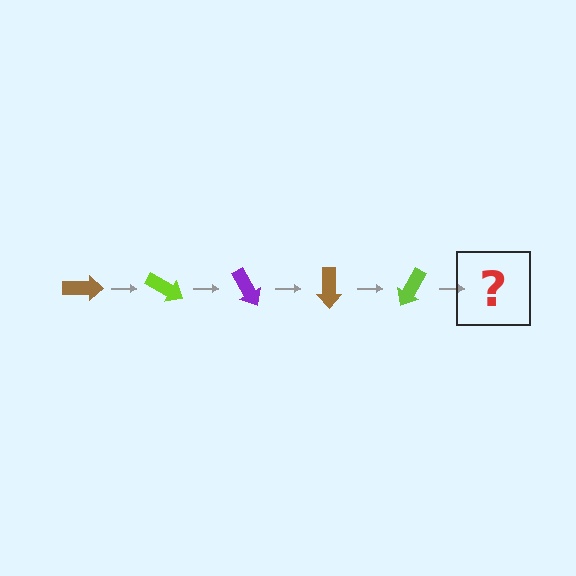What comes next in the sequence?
The next element should be a purple arrow, rotated 150 degrees from the start.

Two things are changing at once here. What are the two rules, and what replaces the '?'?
The two rules are that it rotates 30 degrees each step and the color cycles through brown, lime, and purple. The '?' should be a purple arrow, rotated 150 degrees from the start.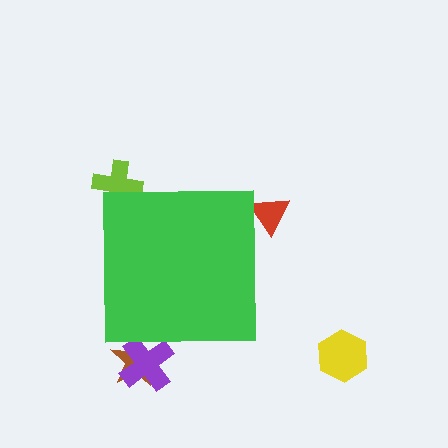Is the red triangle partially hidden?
Yes, the red triangle is partially hidden behind the green square.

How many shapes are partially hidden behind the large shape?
4 shapes are partially hidden.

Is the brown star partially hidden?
Yes, the brown star is partially hidden behind the green square.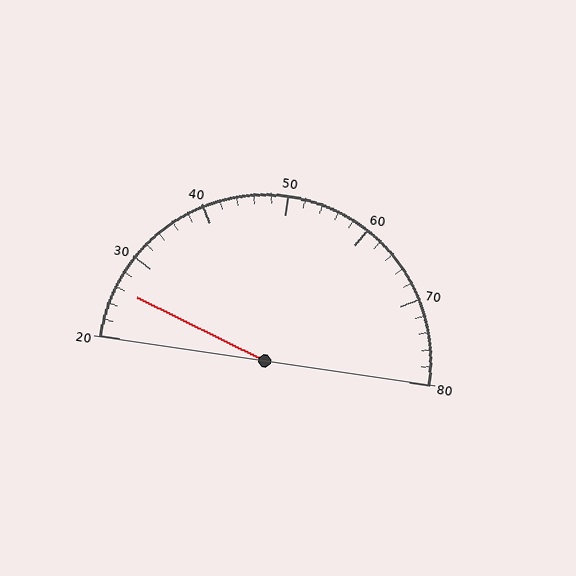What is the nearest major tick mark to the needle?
The nearest major tick mark is 30.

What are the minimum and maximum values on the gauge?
The gauge ranges from 20 to 80.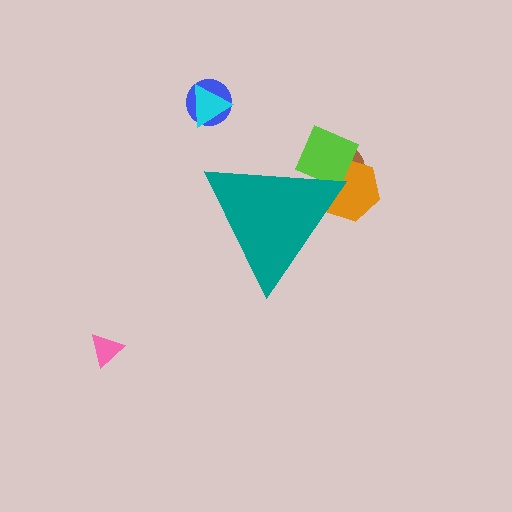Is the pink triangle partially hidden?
No, the pink triangle is fully visible.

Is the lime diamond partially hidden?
Yes, the lime diamond is partially hidden behind the teal triangle.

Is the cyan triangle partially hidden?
No, the cyan triangle is fully visible.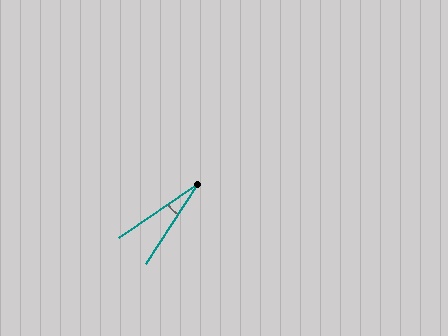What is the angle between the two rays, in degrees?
Approximately 23 degrees.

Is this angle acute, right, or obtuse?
It is acute.